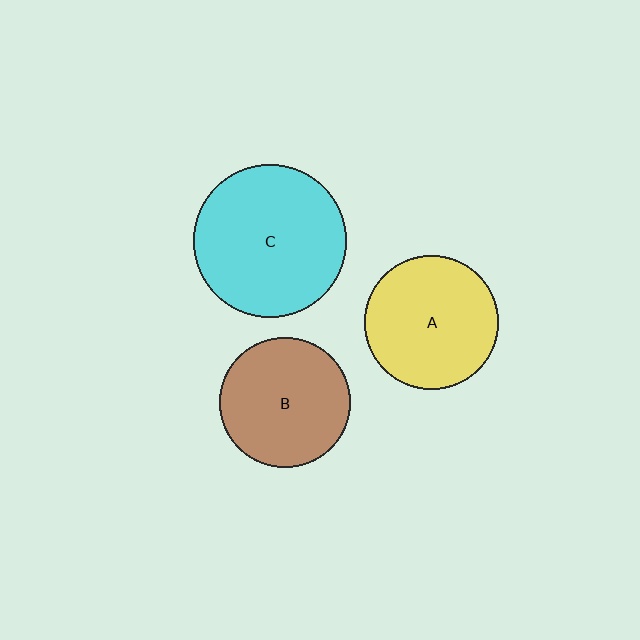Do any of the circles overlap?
No, none of the circles overlap.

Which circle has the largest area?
Circle C (cyan).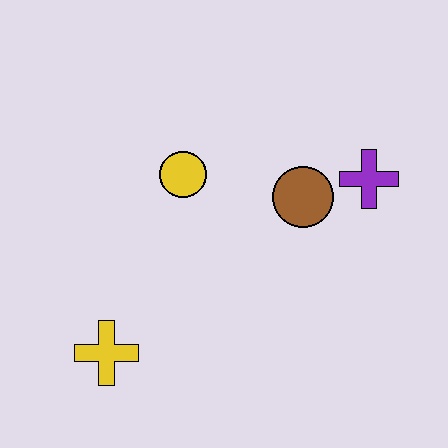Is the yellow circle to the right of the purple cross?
No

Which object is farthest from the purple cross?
The yellow cross is farthest from the purple cross.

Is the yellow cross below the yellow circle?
Yes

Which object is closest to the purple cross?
The brown circle is closest to the purple cross.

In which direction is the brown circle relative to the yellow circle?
The brown circle is to the right of the yellow circle.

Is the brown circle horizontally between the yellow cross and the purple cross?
Yes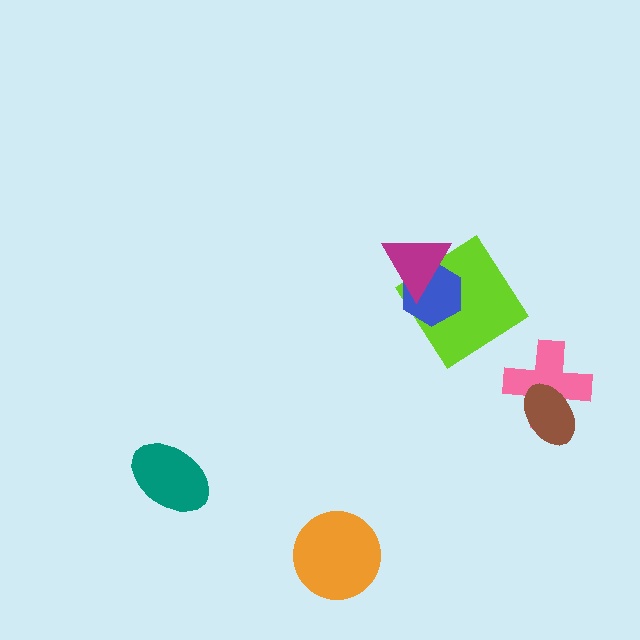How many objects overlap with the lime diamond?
2 objects overlap with the lime diamond.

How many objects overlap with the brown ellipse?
1 object overlaps with the brown ellipse.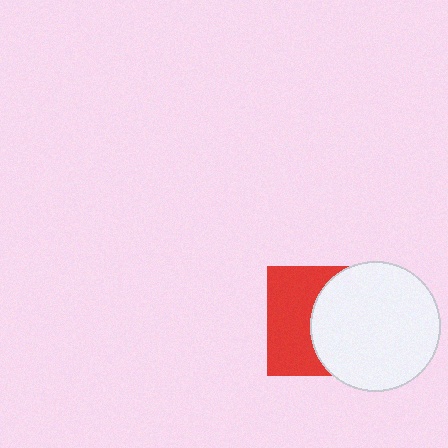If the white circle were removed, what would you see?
You would see the complete red square.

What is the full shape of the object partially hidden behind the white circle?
The partially hidden object is a red square.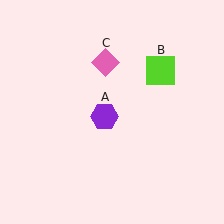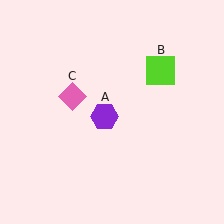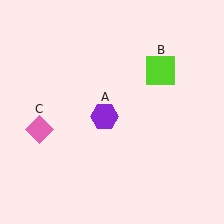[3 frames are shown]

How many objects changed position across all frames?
1 object changed position: pink diamond (object C).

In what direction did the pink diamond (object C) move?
The pink diamond (object C) moved down and to the left.